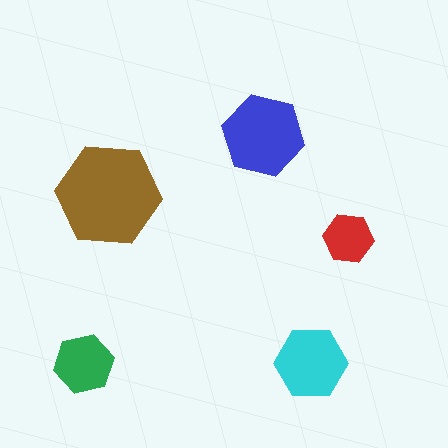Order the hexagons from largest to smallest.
the brown one, the blue one, the cyan one, the green one, the red one.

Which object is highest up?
The blue hexagon is topmost.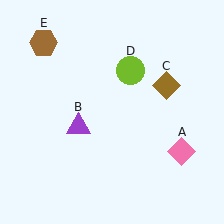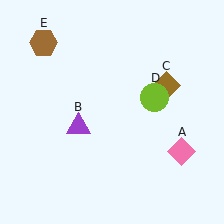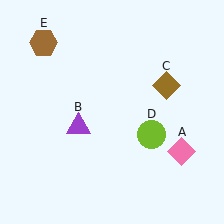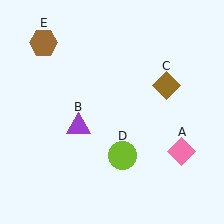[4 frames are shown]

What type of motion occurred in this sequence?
The lime circle (object D) rotated clockwise around the center of the scene.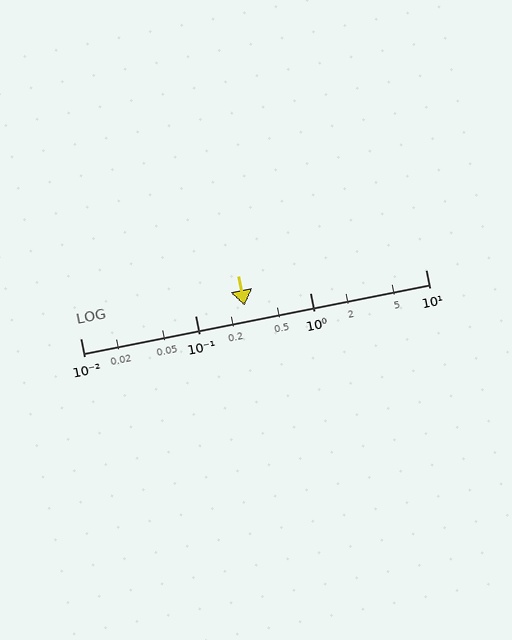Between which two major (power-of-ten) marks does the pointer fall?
The pointer is between 0.1 and 1.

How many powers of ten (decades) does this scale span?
The scale spans 3 decades, from 0.01 to 10.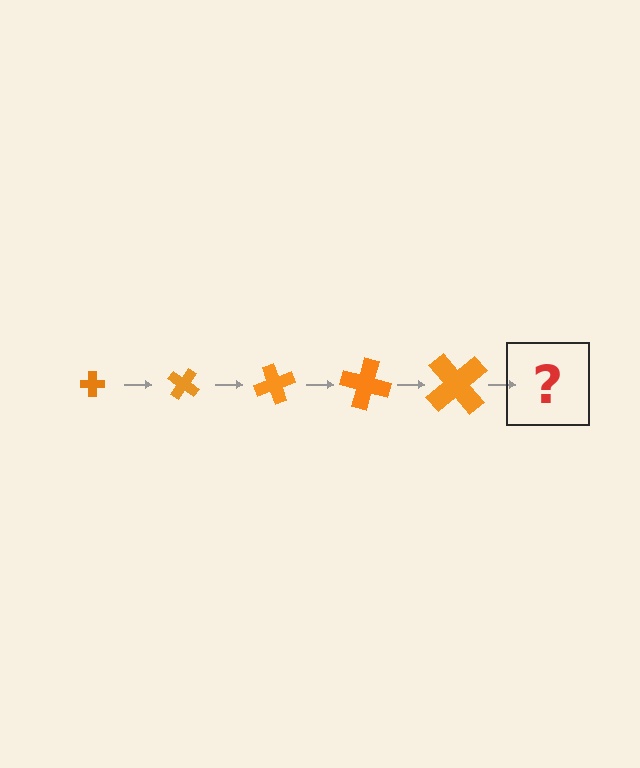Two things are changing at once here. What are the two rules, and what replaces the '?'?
The two rules are that the cross grows larger each step and it rotates 35 degrees each step. The '?' should be a cross, larger than the previous one and rotated 175 degrees from the start.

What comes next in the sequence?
The next element should be a cross, larger than the previous one and rotated 175 degrees from the start.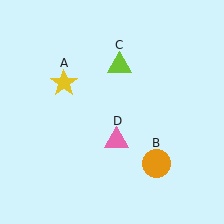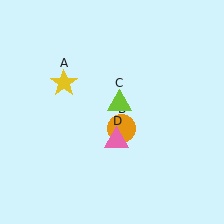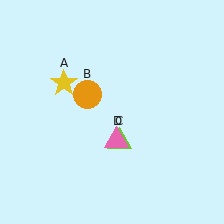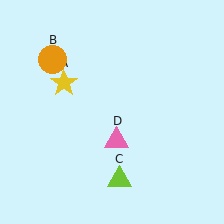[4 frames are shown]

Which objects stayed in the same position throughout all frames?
Yellow star (object A) and pink triangle (object D) remained stationary.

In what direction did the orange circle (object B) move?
The orange circle (object B) moved up and to the left.